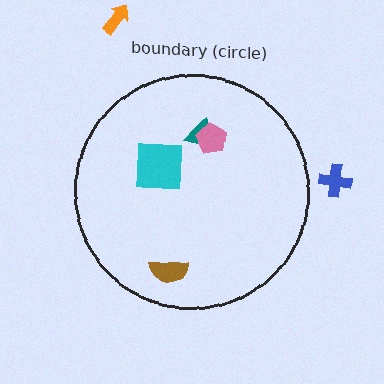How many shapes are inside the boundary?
4 inside, 2 outside.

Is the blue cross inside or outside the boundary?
Outside.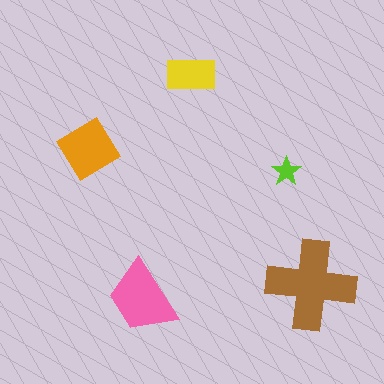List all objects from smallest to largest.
The lime star, the yellow rectangle, the orange diamond, the pink trapezoid, the brown cross.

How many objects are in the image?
There are 5 objects in the image.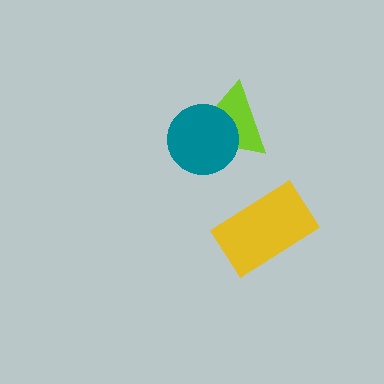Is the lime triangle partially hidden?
Yes, it is partially covered by another shape.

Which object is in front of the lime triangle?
The teal circle is in front of the lime triangle.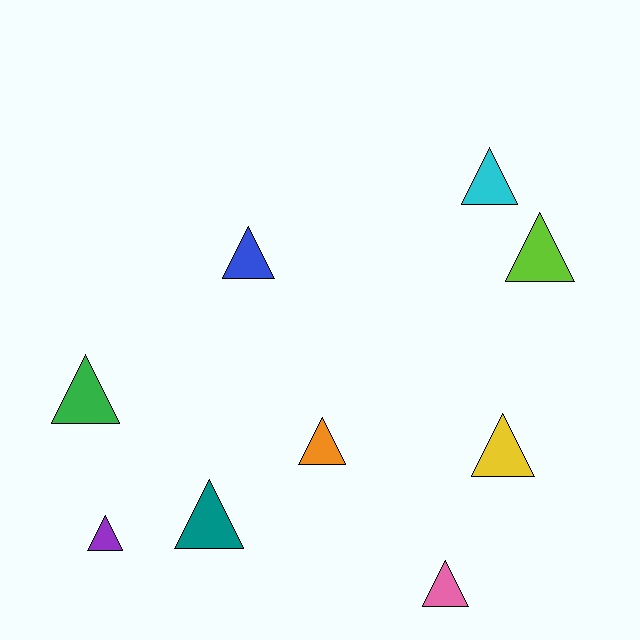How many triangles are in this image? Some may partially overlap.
There are 9 triangles.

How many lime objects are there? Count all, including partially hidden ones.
There is 1 lime object.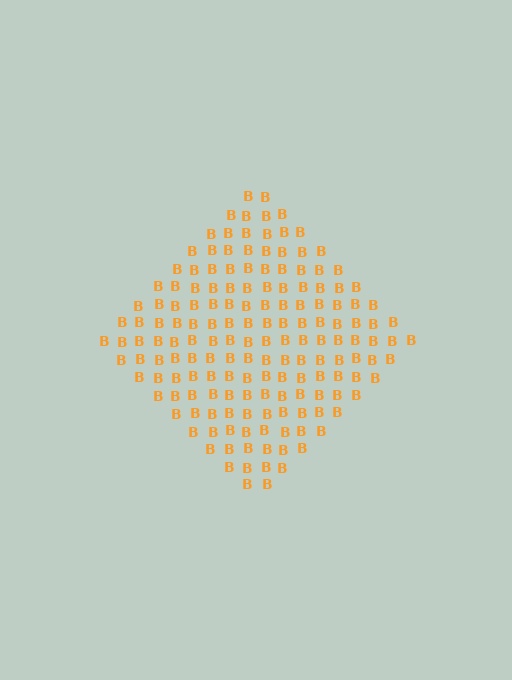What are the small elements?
The small elements are letter B's.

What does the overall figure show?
The overall figure shows a diamond.